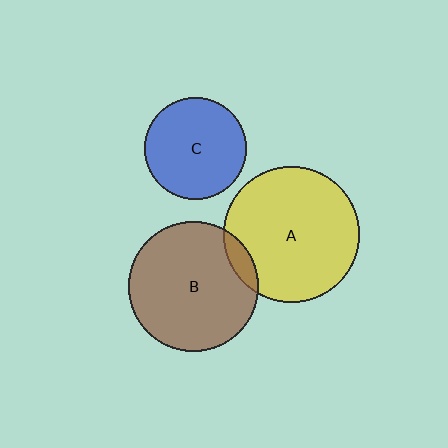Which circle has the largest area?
Circle A (yellow).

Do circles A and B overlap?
Yes.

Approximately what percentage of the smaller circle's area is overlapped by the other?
Approximately 10%.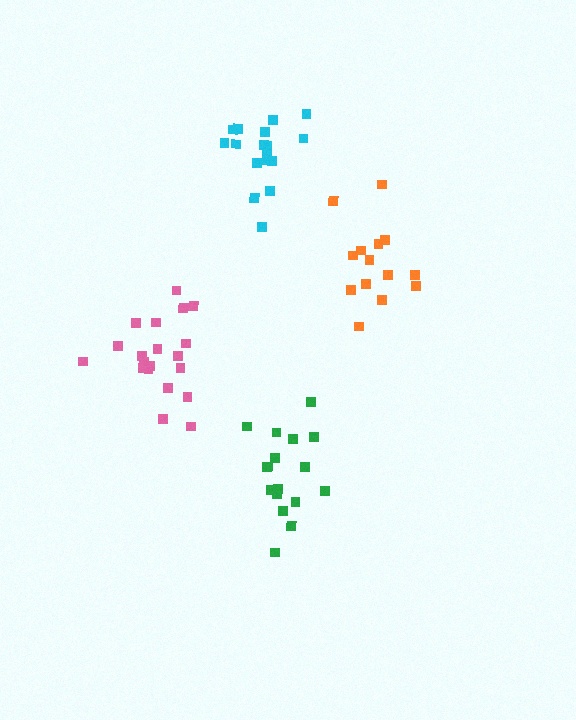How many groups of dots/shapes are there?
There are 4 groups.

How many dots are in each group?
Group 1: 14 dots, Group 2: 20 dots, Group 3: 17 dots, Group 4: 17 dots (68 total).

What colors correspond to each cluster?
The clusters are colored: orange, pink, cyan, green.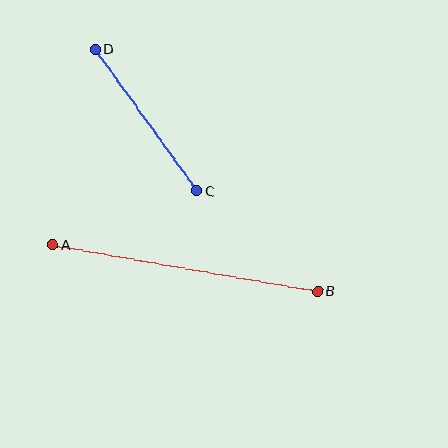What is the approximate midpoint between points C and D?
The midpoint is at approximately (146, 120) pixels.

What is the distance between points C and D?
The distance is approximately 174 pixels.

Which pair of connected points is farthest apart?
Points A and B are farthest apart.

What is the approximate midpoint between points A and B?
The midpoint is at approximately (185, 268) pixels.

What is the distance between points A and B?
The distance is approximately 269 pixels.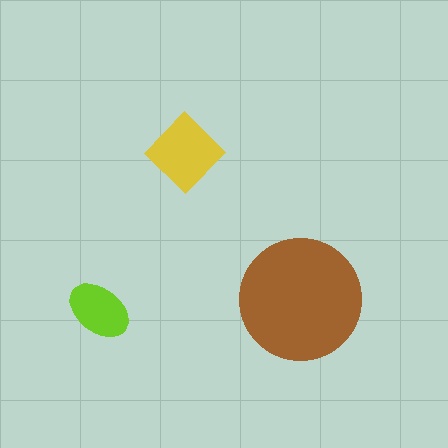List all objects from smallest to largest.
The lime ellipse, the yellow diamond, the brown circle.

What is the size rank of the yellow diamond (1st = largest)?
2nd.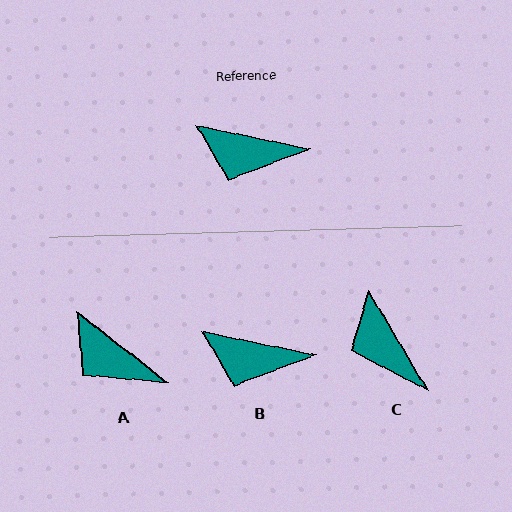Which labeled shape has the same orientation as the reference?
B.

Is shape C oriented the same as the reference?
No, it is off by about 48 degrees.